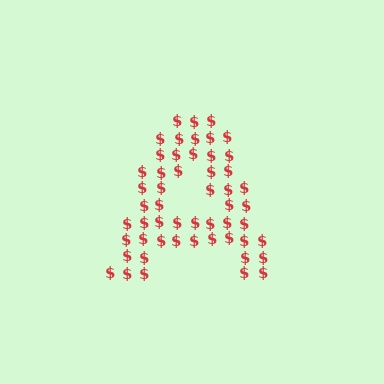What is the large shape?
The large shape is the letter A.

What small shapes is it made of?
It is made of small dollar signs.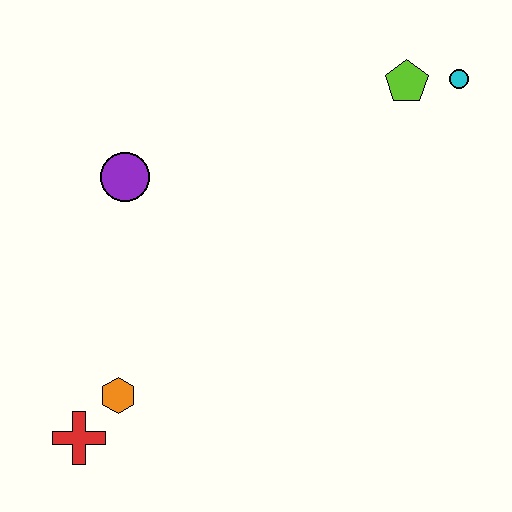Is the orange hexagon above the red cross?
Yes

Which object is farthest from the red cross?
The cyan circle is farthest from the red cross.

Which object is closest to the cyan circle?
The lime pentagon is closest to the cyan circle.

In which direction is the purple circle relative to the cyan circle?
The purple circle is to the left of the cyan circle.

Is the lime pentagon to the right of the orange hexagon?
Yes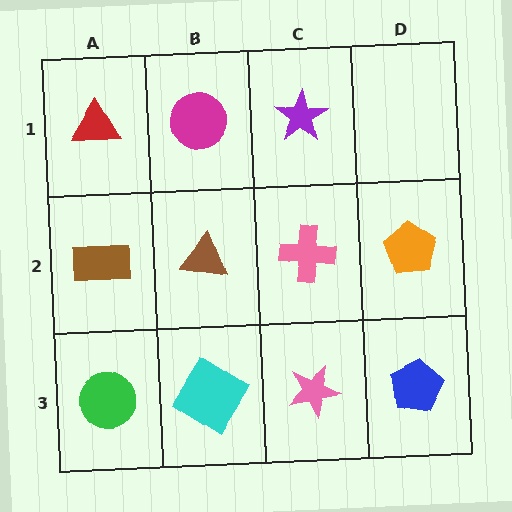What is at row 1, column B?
A magenta circle.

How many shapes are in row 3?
4 shapes.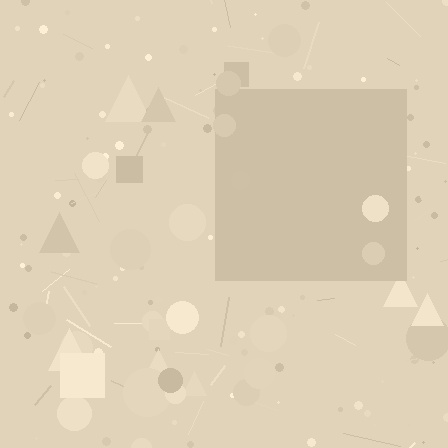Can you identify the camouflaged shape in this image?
The camouflaged shape is a square.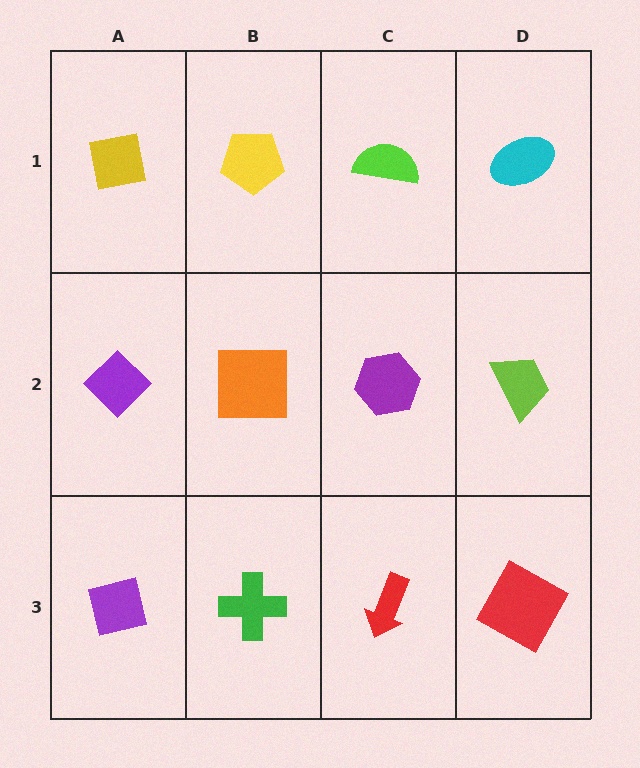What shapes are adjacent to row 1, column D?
A lime trapezoid (row 2, column D), a lime semicircle (row 1, column C).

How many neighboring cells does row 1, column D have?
2.